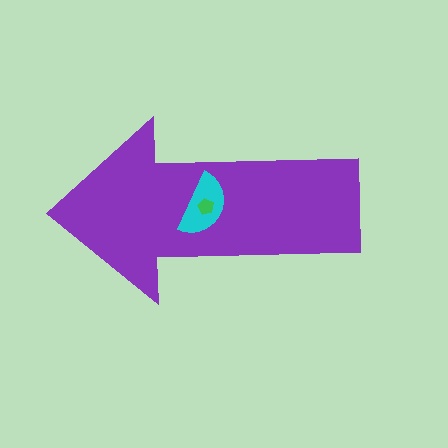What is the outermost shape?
The purple arrow.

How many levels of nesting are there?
3.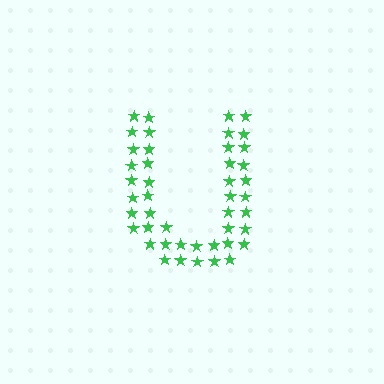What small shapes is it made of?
It is made of small stars.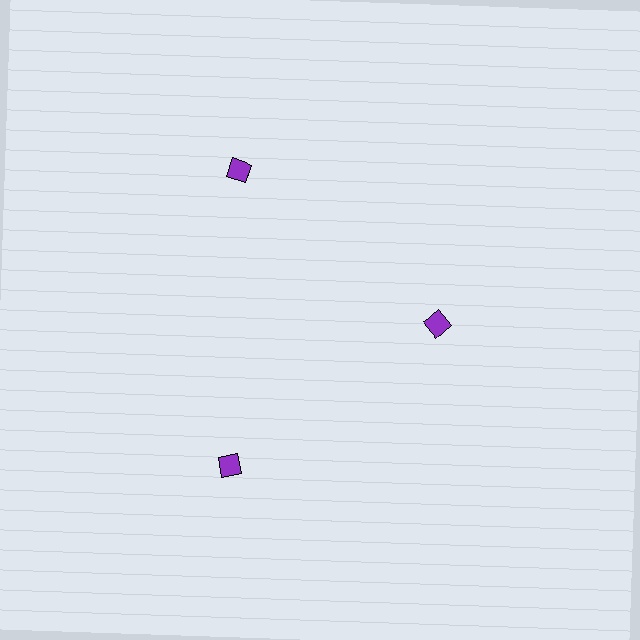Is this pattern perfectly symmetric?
No. The 3 purple diamonds are arranged in a ring, but one element near the 3 o'clock position is pulled inward toward the center, breaking the 3-fold rotational symmetry.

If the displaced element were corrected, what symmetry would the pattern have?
It would have 3-fold rotational symmetry — the pattern would map onto itself every 120 degrees.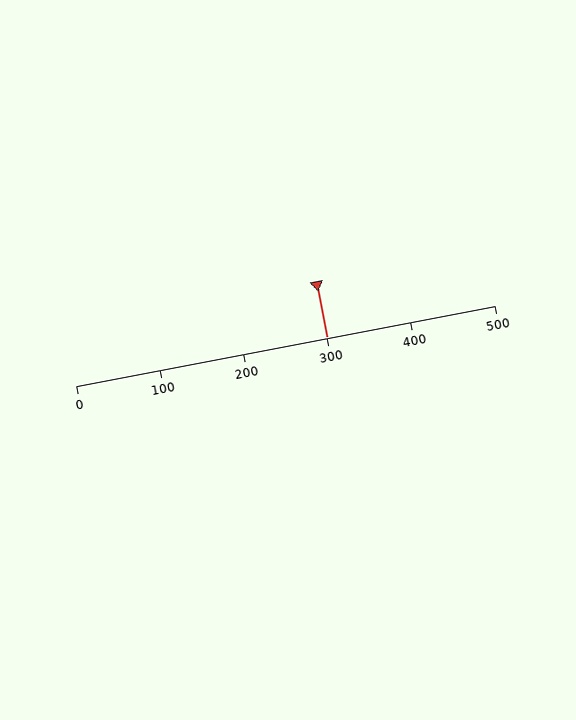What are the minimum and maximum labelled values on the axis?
The axis runs from 0 to 500.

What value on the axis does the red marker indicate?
The marker indicates approximately 300.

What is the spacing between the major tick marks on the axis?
The major ticks are spaced 100 apart.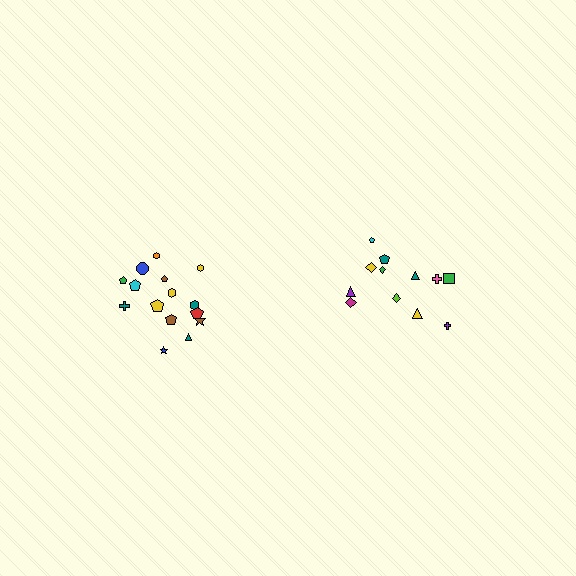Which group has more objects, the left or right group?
The left group.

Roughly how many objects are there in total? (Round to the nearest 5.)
Roughly 25 objects in total.